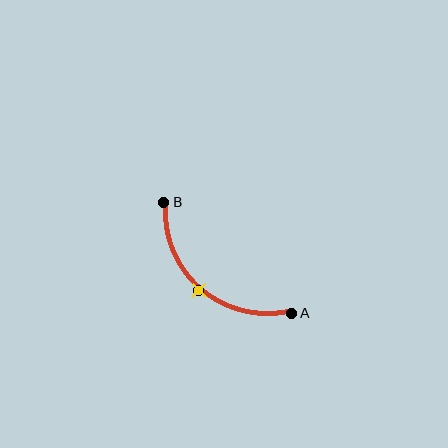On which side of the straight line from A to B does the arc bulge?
The arc bulges below and to the left of the straight line connecting A and B.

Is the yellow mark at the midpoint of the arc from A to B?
Yes. The yellow mark lies on the arc at equal arc-length from both A and B — it is the arc midpoint.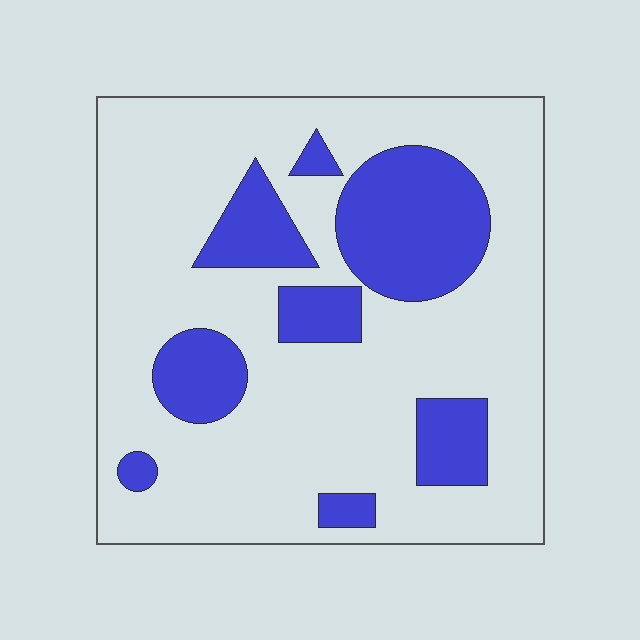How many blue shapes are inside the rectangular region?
8.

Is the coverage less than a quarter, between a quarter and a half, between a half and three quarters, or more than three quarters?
Less than a quarter.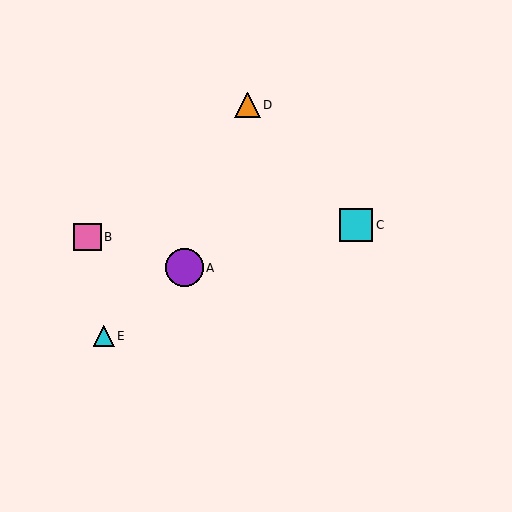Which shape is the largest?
The purple circle (labeled A) is the largest.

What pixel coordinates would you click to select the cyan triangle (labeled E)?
Click at (104, 336) to select the cyan triangle E.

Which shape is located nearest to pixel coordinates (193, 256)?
The purple circle (labeled A) at (184, 268) is nearest to that location.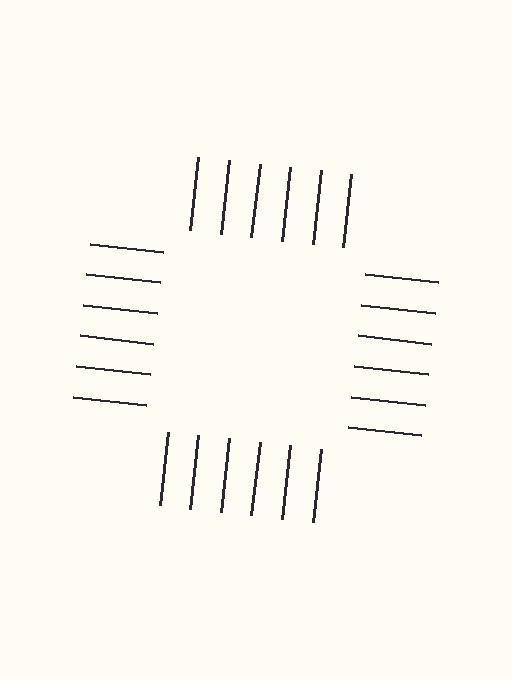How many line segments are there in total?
24 — 6 along each of the 4 edges.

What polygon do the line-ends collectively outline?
An illusory square — the line segments terminate on its edges but no continuous stroke is drawn.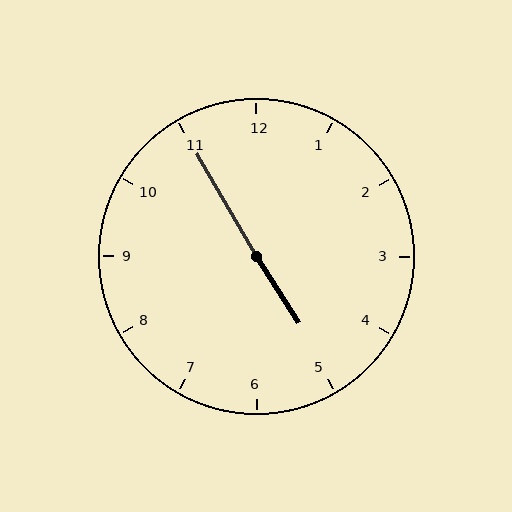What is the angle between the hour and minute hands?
Approximately 178 degrees.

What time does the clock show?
4:55.